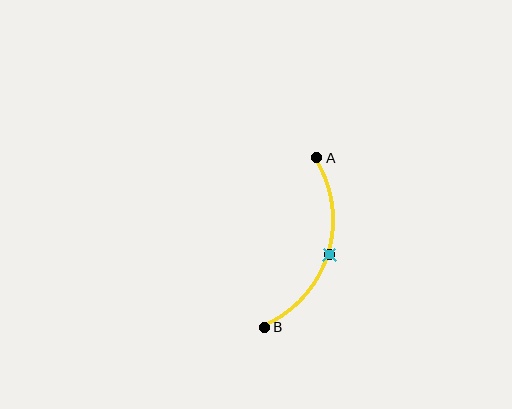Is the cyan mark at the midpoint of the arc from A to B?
Yes. The cyan mark lies on the arc at equal arc-length from both A and B — it is the arc midpoint.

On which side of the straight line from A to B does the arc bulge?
The arc bulges to the right of the straight line connecting A and B.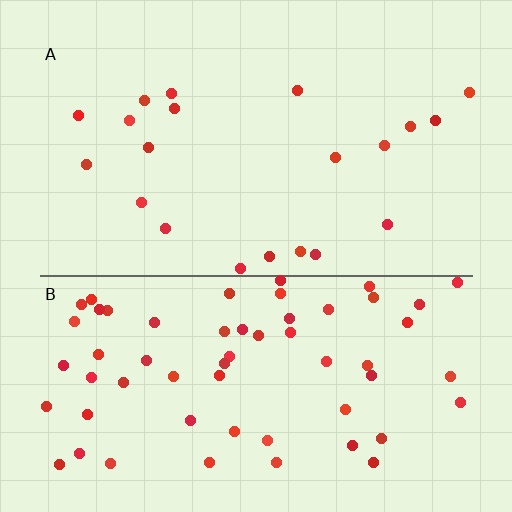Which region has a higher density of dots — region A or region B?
B (the bottom).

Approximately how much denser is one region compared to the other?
Approximately 2.9× — region B over region A.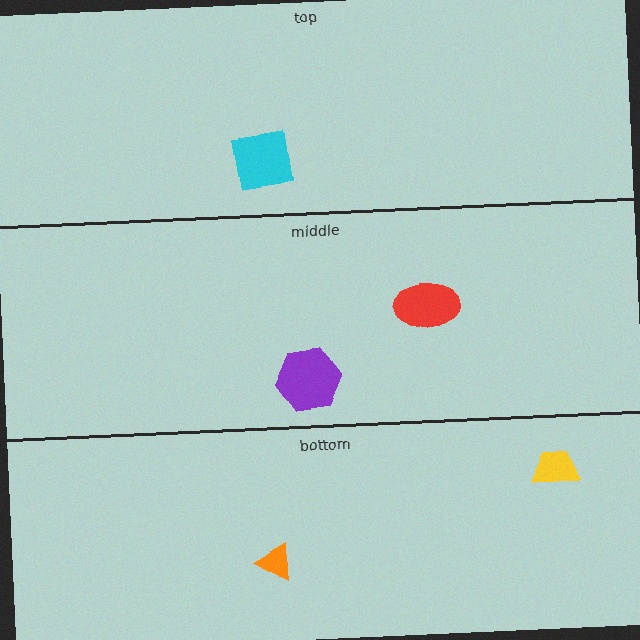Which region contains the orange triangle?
The bottom region.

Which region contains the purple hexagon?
The middle region.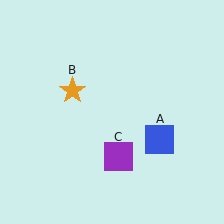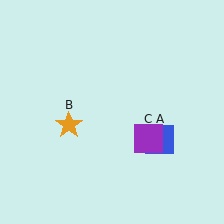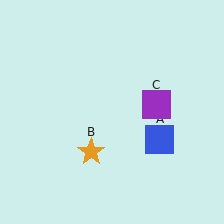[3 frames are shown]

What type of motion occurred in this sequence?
The orange star (object B), purple square (object C) rotated counterclockwise around the center of the scene.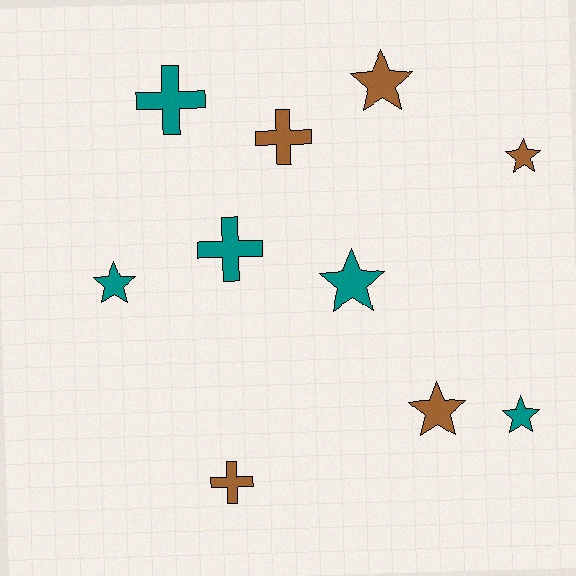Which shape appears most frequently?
Star, with 6 objects.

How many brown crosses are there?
There are 2 brown crosses.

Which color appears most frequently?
Brown, with 5 objects.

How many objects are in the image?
There are 10 objects.